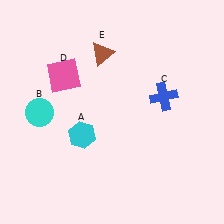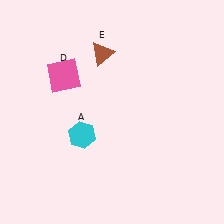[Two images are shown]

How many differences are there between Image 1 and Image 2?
There are 2 differences between the two images.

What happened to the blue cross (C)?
The blue cross (C) was removed in Image 2. It was in the top-right area of Image 1.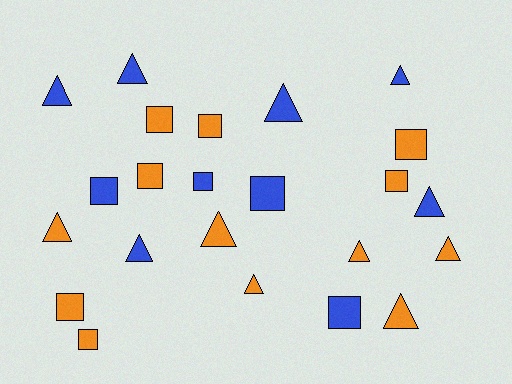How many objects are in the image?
There are 23 objects.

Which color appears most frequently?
Orange, with 13 objects.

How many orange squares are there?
There are 7 orange squares.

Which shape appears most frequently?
Triangle, with 12 objects.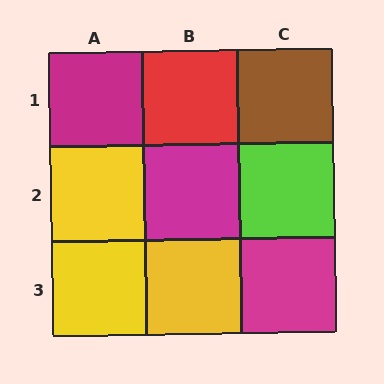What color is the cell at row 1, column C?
Brown.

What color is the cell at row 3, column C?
Magenta.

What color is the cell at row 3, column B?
Yellow.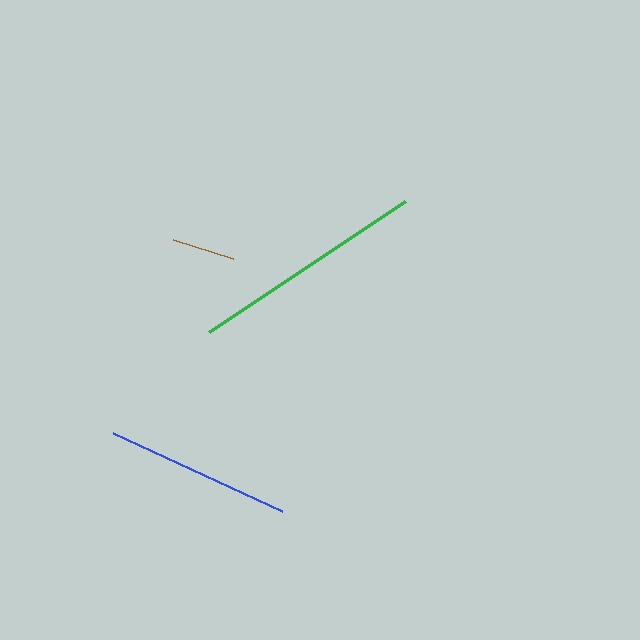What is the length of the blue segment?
The blue segment is approximately 187 pixels long.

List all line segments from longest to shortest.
From longest to shortest: green, blue, brown.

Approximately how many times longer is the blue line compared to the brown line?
The blue line is approximately 3.0 times the length of the brown line.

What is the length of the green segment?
The green segment is approximately 236 pixels long.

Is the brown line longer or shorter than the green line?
The green line is longer than the brown line.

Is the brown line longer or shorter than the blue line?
The blue line is longer than the brown line.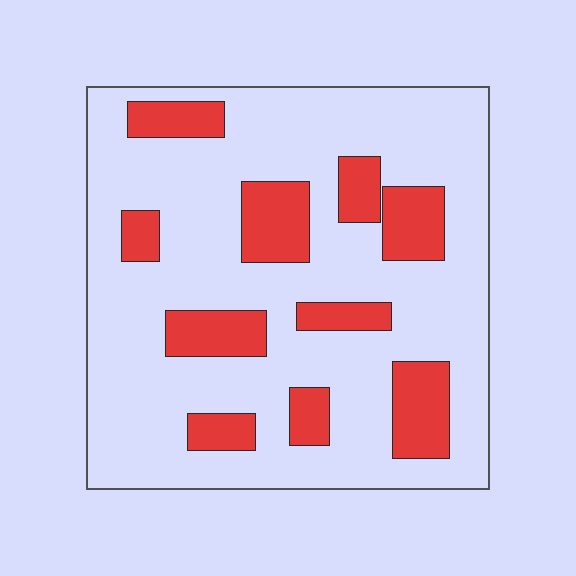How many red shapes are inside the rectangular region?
10.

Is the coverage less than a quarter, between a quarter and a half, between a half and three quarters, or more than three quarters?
Less than a quarter.